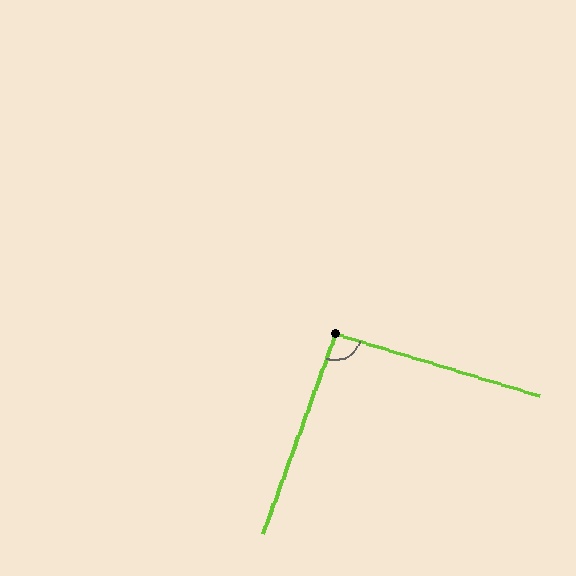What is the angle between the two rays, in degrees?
Approximately 93 degrees.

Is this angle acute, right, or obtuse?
It is approximately a right angle.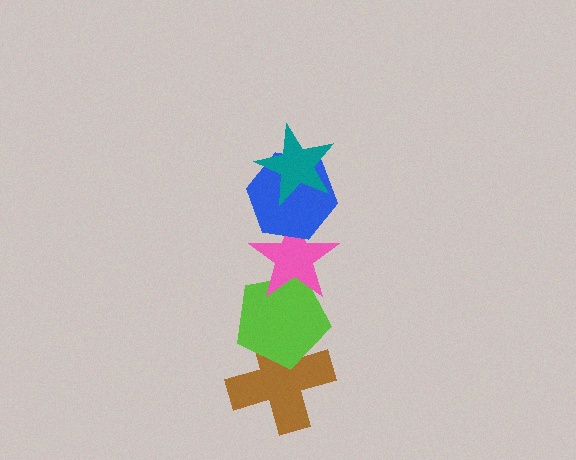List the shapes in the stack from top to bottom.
From top to bottom: the teal star, the blue hexagon, the pink star, the lime pentagon, the brown cross.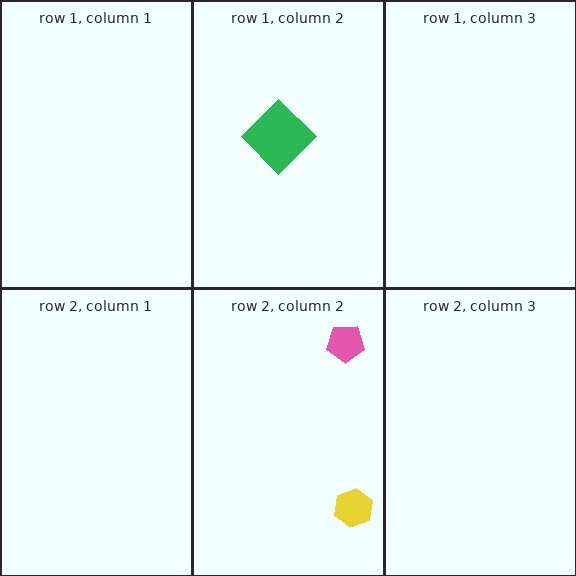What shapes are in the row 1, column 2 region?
The green diamond.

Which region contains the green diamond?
The row 1, column 2 region.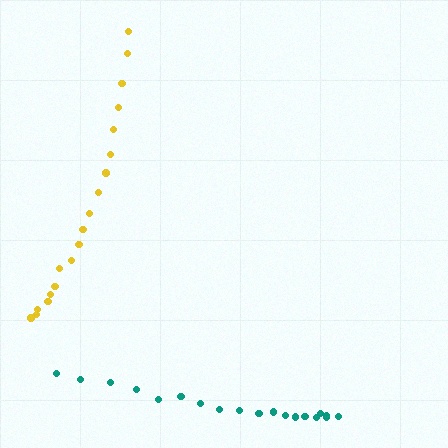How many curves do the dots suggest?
There are 2 distinct paths.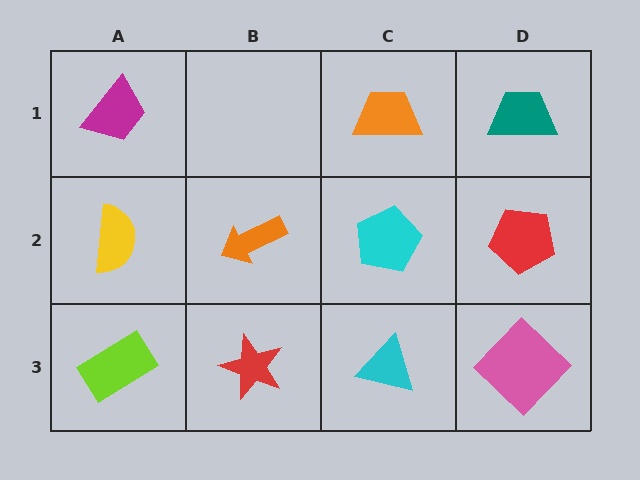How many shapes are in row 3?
4 shapes.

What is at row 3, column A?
A lime rectangle.